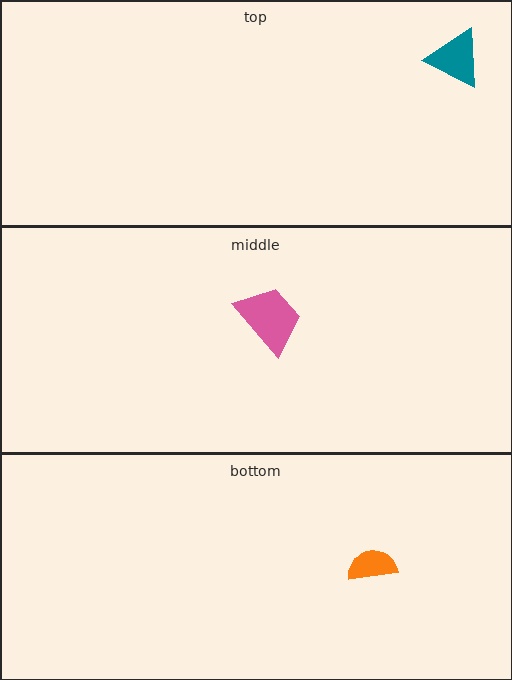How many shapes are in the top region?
1.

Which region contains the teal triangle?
The top region.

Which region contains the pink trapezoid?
The middle region.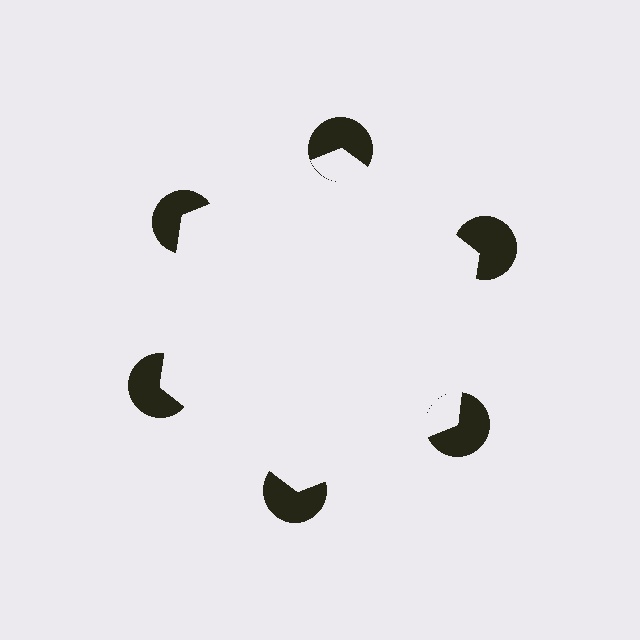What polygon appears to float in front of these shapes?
An illusory hexagon — its edges are inferred from the aligned wedge cuts in the pac-man discs, not physically drawn.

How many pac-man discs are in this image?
There are 6 — one at each vertex of the illusory hexagon.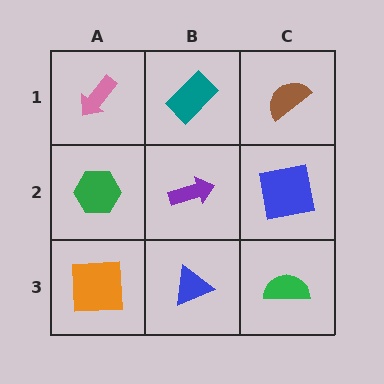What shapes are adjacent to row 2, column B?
A teal rectangle (row 1, column B), a blue triangle (row 3, column B), a green hexagon (row 2, column A), a blue square (row 2, column C).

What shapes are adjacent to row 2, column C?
A brown semicircle (row 1, column C), a green semicircle (row 3, column C), a purple arrow (row 2, column B).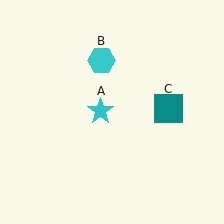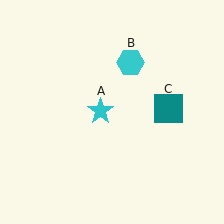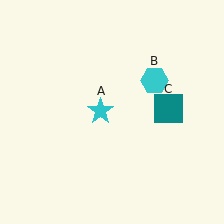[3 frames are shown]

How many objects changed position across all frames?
1 object changed position: cyan hexagon (object B).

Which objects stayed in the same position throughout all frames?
Cyan star (object A) and teal square (object C) remained stationary.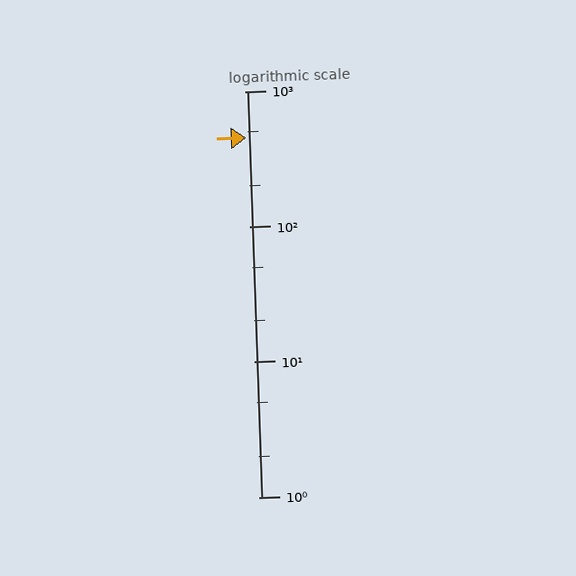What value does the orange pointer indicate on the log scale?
The pointer indicates approximately 450.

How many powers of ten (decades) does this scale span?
The scale spans 3 decades, from 1 to 1000.